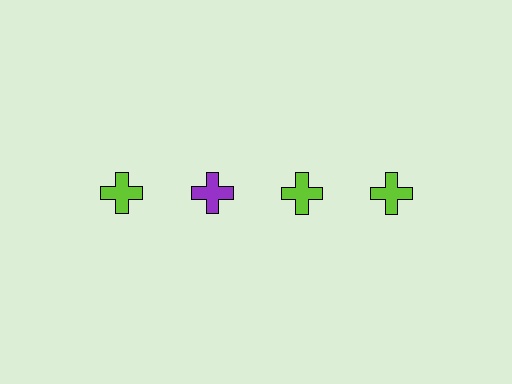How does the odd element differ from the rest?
It has a different color: purple instead of lime.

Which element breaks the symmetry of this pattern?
The purple cross in the top row, second from left column breaks the symmetry. All other shapes are lime crosses.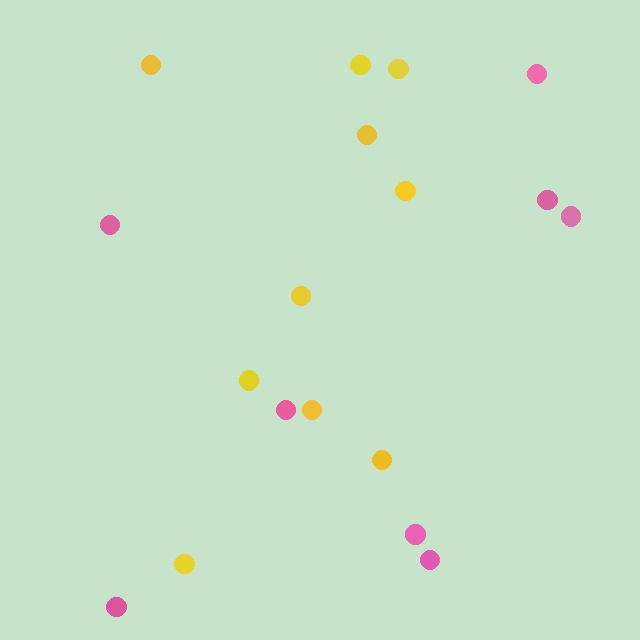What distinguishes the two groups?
There are 2 groups: one group of yellow circles (10) and one group of pink circles (8).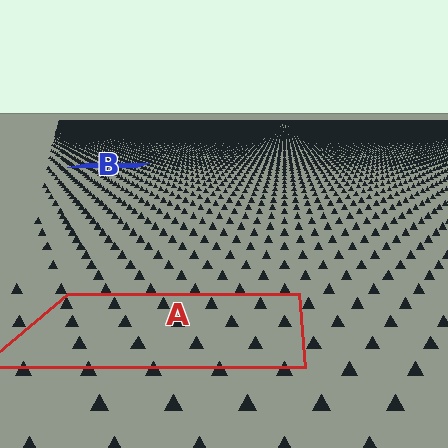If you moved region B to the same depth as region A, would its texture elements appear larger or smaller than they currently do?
They would appear larger. At a closer depth, the same texture elements are projected at a bigger on-screen size.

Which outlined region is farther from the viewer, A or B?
Region B is farther from the viewer — the texture elements inside it appear smaller and more densely packed.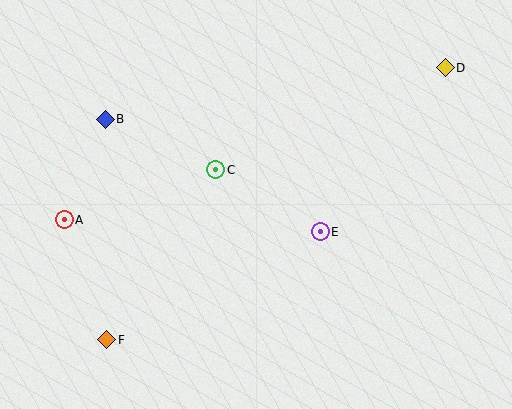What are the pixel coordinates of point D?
Point D is at (445, 68).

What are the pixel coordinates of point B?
Point B is at (105, 119).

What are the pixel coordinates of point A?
Point A is at (64, 220).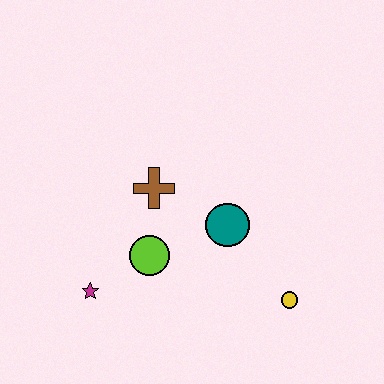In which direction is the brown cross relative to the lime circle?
The brown cross is above the lime circle.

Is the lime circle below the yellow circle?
No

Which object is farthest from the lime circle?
The yellow circle is farthest from the lime circle.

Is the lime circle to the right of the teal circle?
No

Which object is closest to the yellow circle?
The teal circle is closest to the yellow circle.